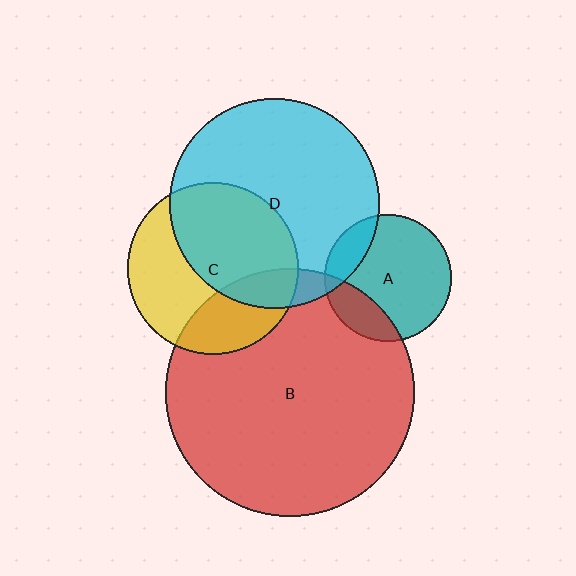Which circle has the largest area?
Circle B (red).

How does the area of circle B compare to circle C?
Approximately 2.1 times.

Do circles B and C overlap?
Yes.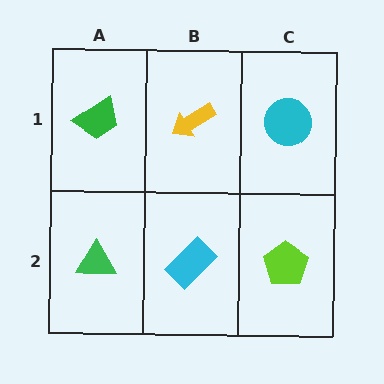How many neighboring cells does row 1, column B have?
3.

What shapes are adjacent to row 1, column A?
A green triangle (row 2, column A), a yellow arrow (row 1, column B).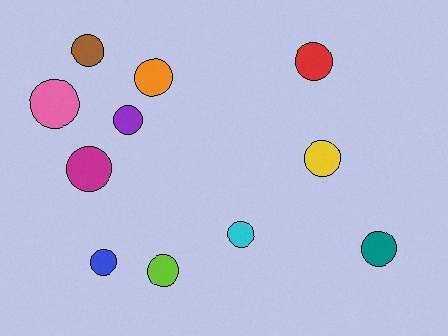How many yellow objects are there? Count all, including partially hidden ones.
There is 1 yellow object.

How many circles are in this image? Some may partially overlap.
There are 11 circles.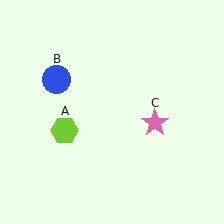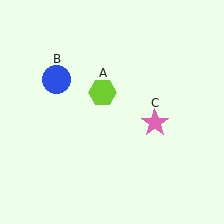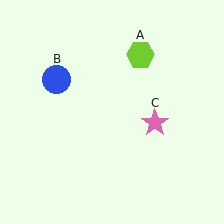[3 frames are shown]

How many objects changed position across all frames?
1 object changed position: lime hexagon (object A).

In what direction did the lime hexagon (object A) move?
The lime hexagon (object A) moved up and to the right.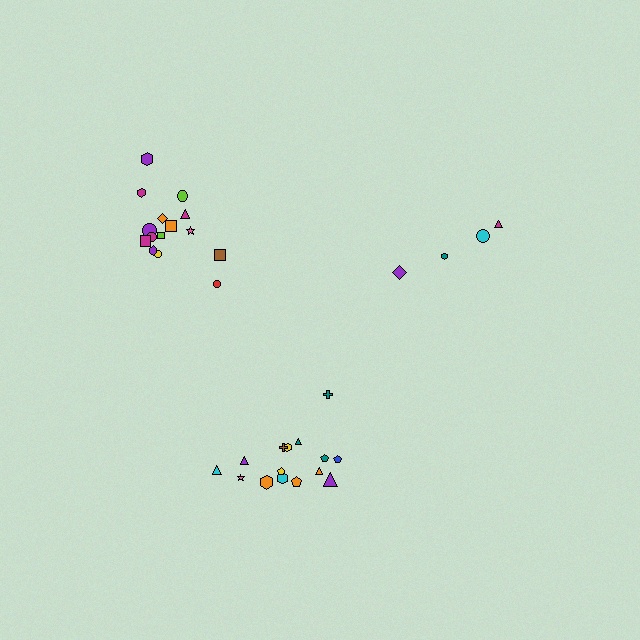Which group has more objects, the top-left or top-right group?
The top-left group.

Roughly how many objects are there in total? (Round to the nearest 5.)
Roughly 35 objects in total.